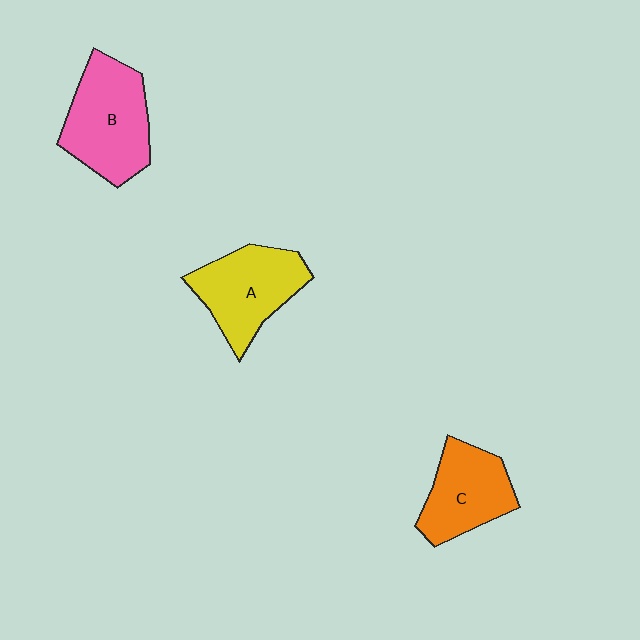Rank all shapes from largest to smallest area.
From largest to smallest: B (pink), A (yellow), C (orange).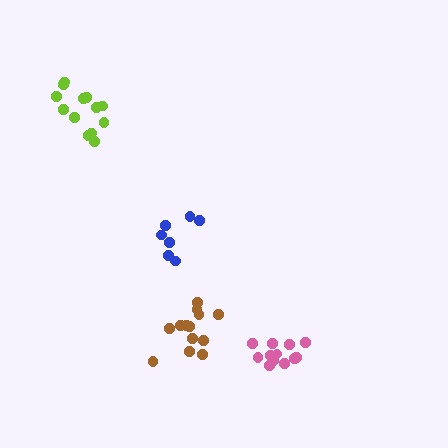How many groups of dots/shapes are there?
There are 4 groups.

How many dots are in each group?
Group 1: 7 dots, Group 2: 13 dots, Group 3: 12 dots, Group 4: 13 dots (45 total).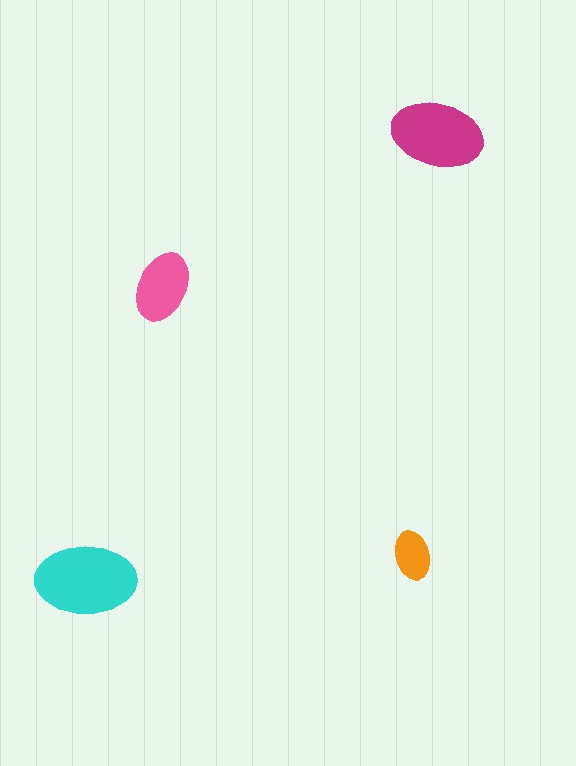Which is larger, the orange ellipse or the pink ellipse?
The pink one.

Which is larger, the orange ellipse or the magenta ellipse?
The magenta one.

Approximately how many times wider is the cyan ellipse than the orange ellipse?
About 2 times wider.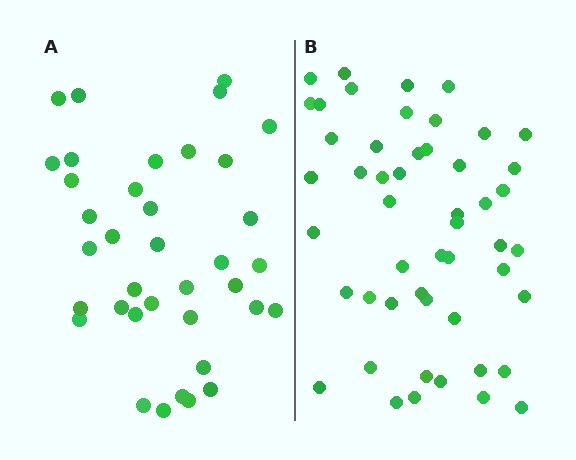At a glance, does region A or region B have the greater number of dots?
Region B (the right region) has more dots.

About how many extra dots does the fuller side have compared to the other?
Region B has approximately 15 more dots than region A.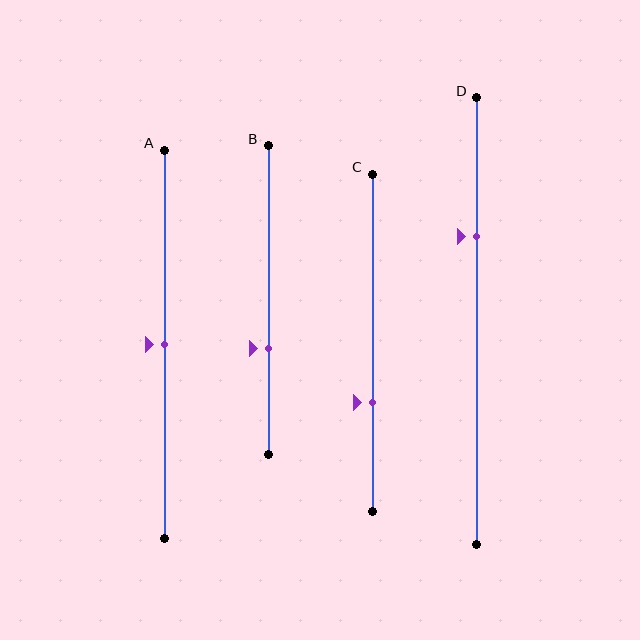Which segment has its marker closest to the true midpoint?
Segment A has its marker closest to the true midpoint.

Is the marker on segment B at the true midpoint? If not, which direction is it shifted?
No, the marker on segment B is shifted downward by about 16% of the segment length.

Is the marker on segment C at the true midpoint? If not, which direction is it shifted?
No, the marker on segment C is shifted downward by about 18% of the segment length.